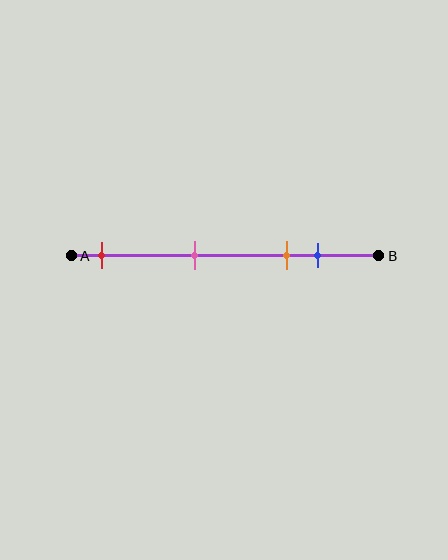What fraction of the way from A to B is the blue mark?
The blue mark is approximately 80% (0.8) of the way from A to B.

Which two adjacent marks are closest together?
The orange and blue marks are the closest adjacent pair.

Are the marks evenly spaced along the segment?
No, the marks are not evenly spaced.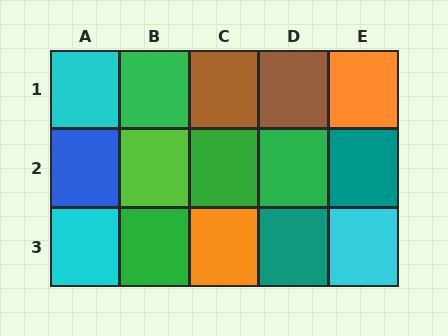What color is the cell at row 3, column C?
Orange.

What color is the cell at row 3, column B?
Green.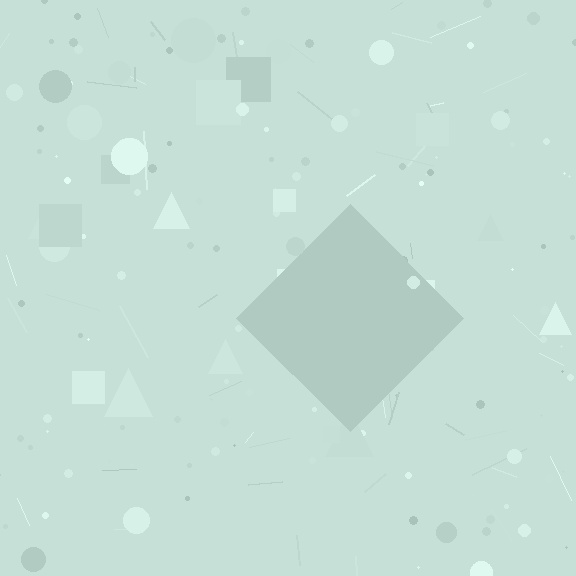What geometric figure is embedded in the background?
A diamond is embedded in the background.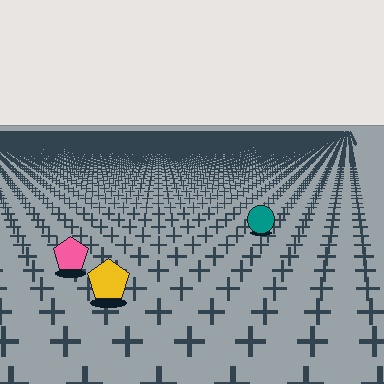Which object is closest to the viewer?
The yellow pentagon is closest. The texture marks near it are larger and more spread out.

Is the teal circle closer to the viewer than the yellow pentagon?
No. The yellow pentagon is closer — you can tell from the texture gradient: the ground texture is coarser near it.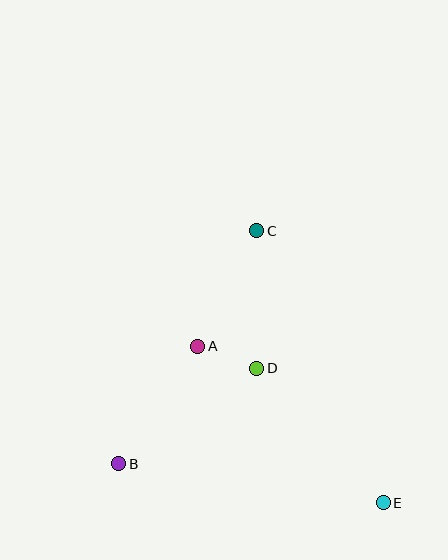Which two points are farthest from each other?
Points C and E are farthest from each other.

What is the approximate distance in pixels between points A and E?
The distance between A and E is approximately 243 pixels.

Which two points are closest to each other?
Points A and D are closest to each other.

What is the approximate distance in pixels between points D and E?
The distance between D and E is approximately 185 pixels.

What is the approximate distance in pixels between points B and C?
The distance between B and C is approximately 271 pixels.